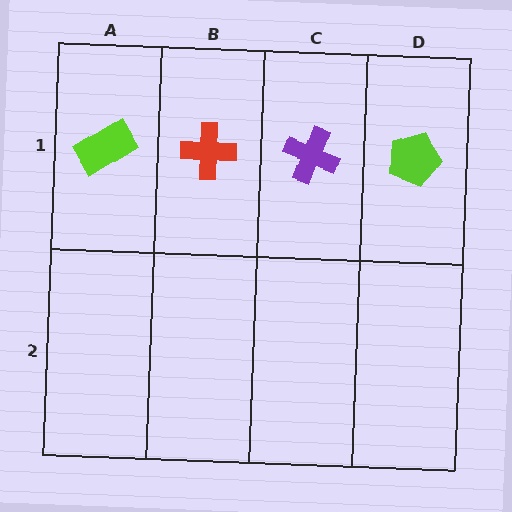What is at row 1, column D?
A lime pentagon.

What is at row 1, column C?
A purple cross.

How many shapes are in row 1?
4 shapes.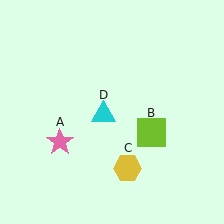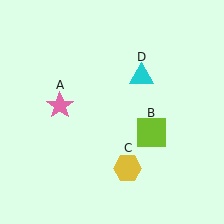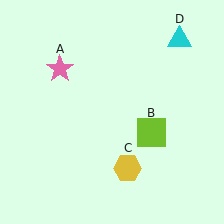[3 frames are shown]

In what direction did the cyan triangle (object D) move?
The cyan triangle (object D) moved up and to the right.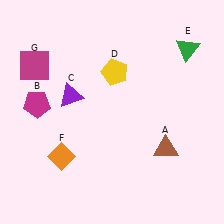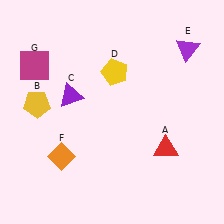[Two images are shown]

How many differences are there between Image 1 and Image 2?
There are 3 differences between the two images.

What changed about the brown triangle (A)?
In Image 1, A is brown. In Image 2, it changed to red.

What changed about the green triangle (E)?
In Image 1, E is green. In Image 2, it changed to purple.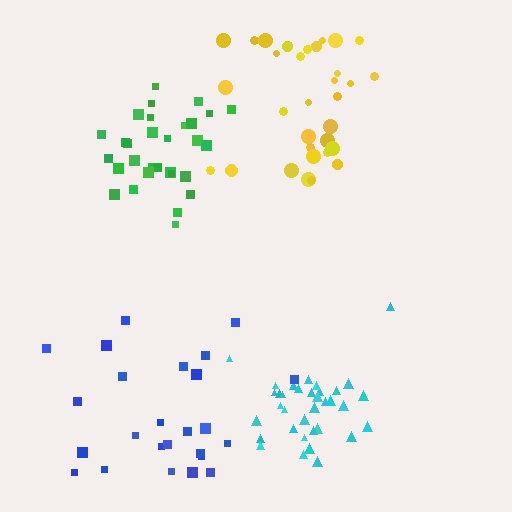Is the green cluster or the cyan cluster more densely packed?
Cyan.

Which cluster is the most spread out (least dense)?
Blue.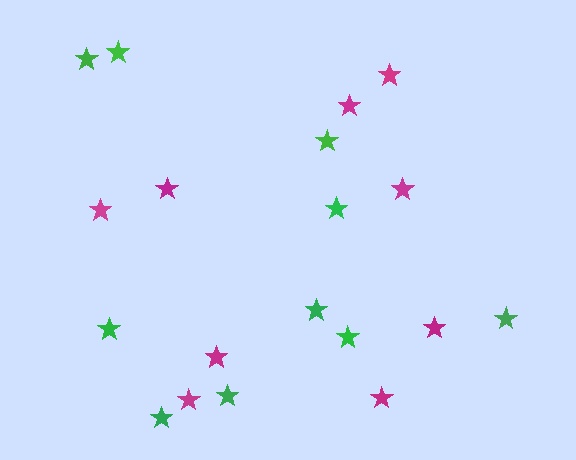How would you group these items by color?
There are 2 groups: one group of green stars (10) and one group of magenta stars (9).